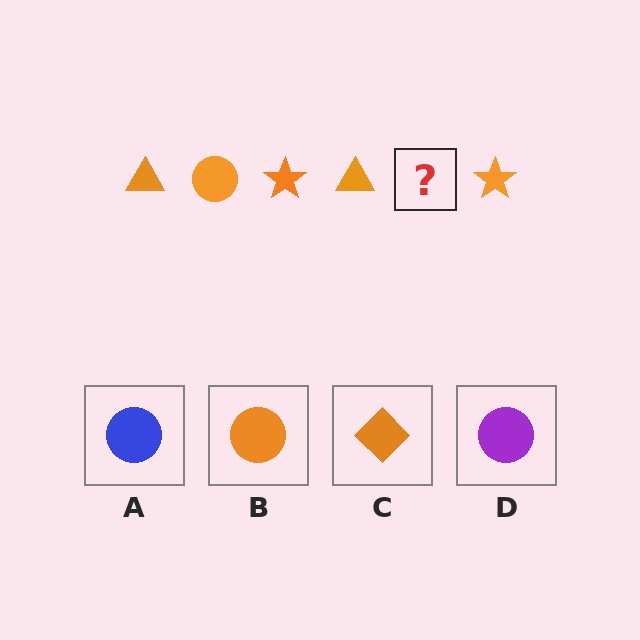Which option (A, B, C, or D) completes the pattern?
B.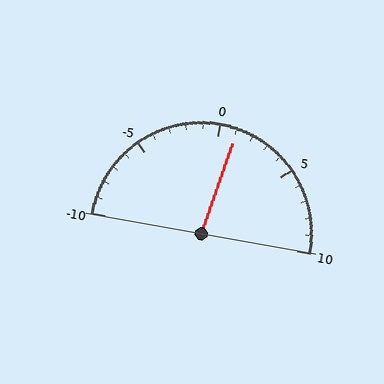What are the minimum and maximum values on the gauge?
The gauge ranges from -10 to 10.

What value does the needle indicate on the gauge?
The needle indicates approximately 1.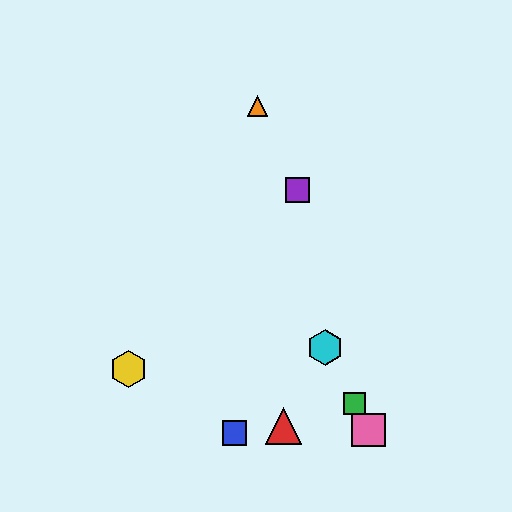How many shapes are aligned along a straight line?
3 shapes (the green square, the cyan hexagon, the pink square) are aligned along a straight line.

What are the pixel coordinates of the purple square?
The purple square is at (298, 190).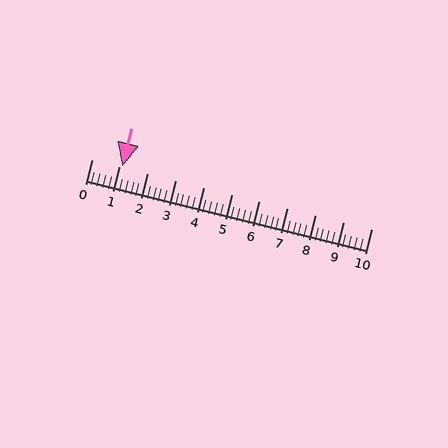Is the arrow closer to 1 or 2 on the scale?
The arrow is closer to 1.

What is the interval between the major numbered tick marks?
The major tick marks are spaced 1 units apart.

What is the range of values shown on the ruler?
The ruler shows values from 0 to 10.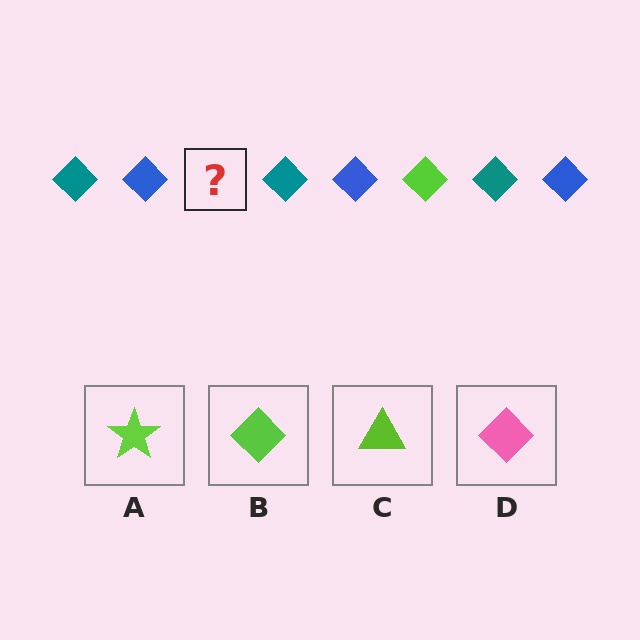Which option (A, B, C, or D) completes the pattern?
B.